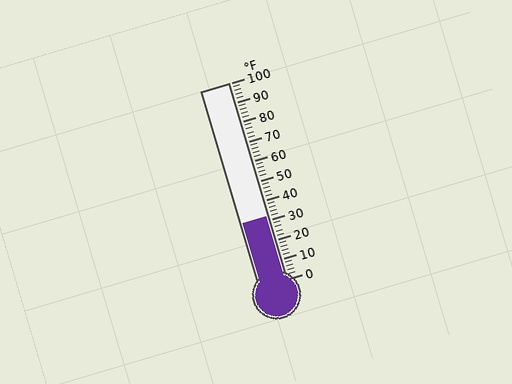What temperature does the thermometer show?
The thermometer shows approximately 32°F.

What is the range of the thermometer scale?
The thermometer scale ranges from 0°F to 100°F.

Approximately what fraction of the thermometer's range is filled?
The thermometer is filled to approximately 30% of its range.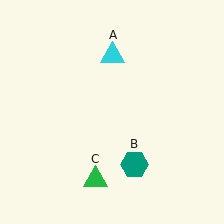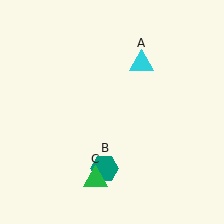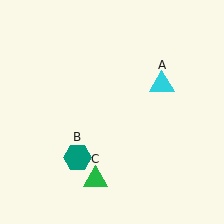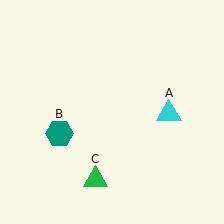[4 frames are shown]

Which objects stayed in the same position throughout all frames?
Green triangle (object C) remained stationary.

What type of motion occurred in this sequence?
The cyan triangle (object A), teal hexagon (object B) rotated clockwise around the center of the scene.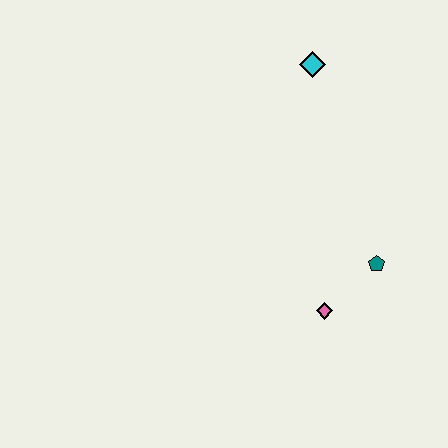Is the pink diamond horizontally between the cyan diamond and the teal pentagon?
Yes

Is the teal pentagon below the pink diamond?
No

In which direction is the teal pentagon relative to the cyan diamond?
The teal pentagon is below the cyan diamond.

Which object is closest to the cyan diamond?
The teal pentagon is closest to the cyan diamond.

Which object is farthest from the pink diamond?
The cyan diamond is farthest from the pink diamond.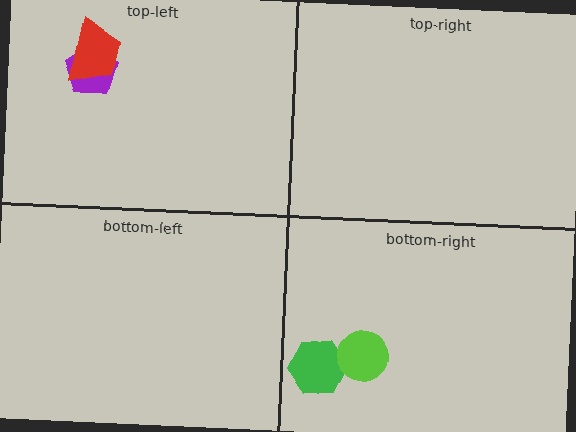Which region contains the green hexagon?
The bottom-right region.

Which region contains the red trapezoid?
The top-left region.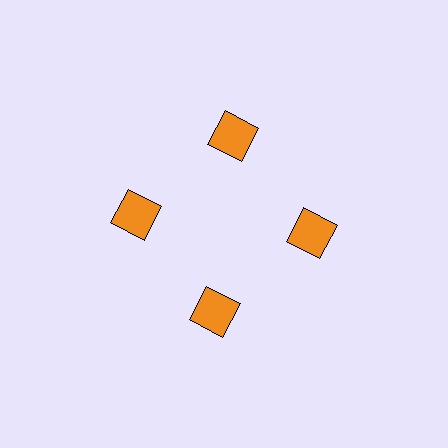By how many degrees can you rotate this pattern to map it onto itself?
The pattern maps onto itself every 90 degrees of rotation.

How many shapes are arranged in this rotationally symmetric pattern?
There are 4 shapes, arranged in 4 groups of 1.